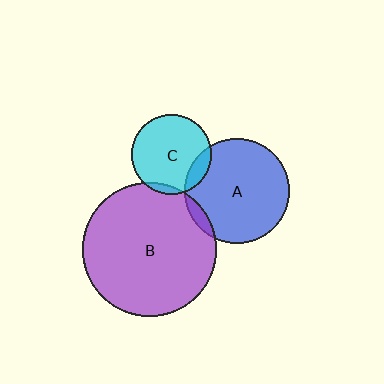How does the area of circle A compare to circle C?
Approximately 1.7 times.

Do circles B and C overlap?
Yes.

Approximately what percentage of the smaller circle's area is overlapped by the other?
Approximately 5%.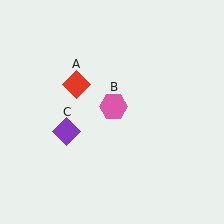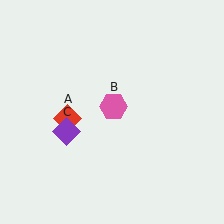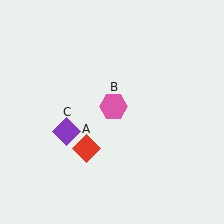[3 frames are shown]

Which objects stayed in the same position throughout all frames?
Pink hexagon (object B) and purple diamond (object C) remained stationary.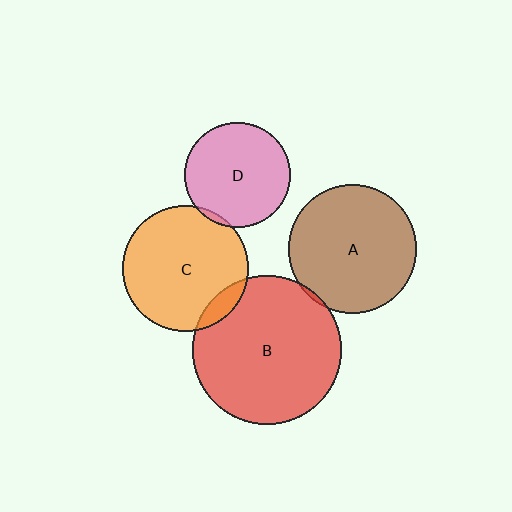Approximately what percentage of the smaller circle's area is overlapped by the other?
Approximately 5%.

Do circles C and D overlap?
Yes.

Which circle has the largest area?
Circle B (red).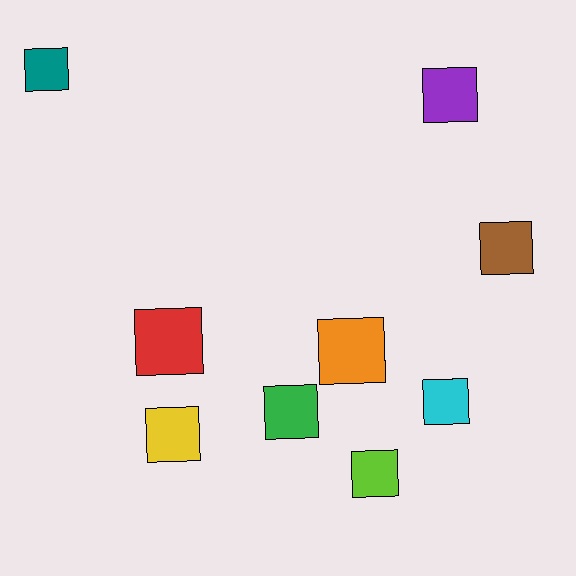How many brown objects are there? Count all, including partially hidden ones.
There is 1 brown object.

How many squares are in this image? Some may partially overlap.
There are 9 squares.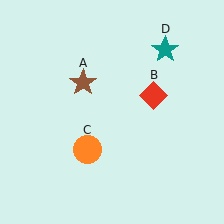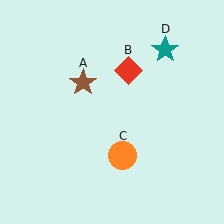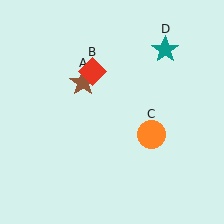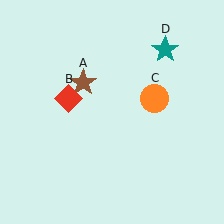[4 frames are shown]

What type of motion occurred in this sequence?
The red diamond (object B), orange circle (object C) rotated counterclockwise around the center of the scene.